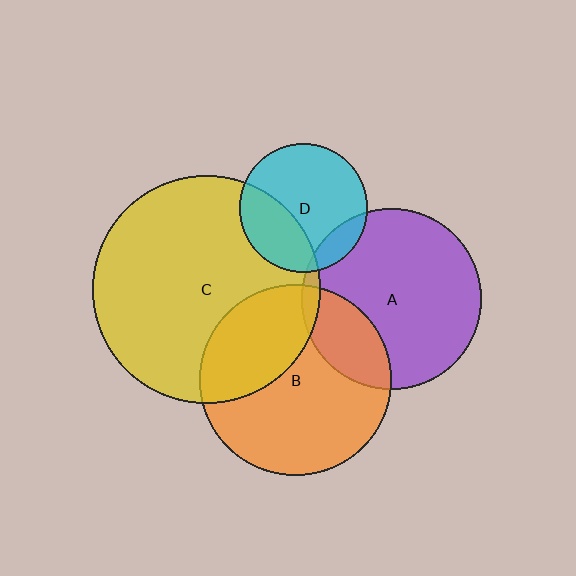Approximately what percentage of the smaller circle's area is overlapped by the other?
Approximately 25%.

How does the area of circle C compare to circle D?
Approximately 3.2 times.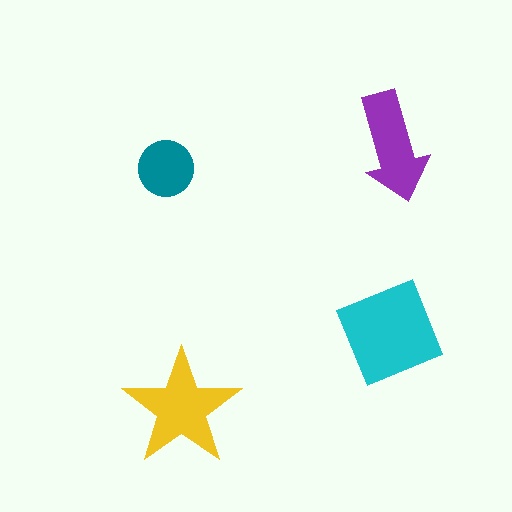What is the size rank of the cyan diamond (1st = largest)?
1st.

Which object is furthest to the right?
The purple arrow is rightmost.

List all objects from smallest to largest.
The teal circle, the purple arrow, the yellow star, the cyan diamond.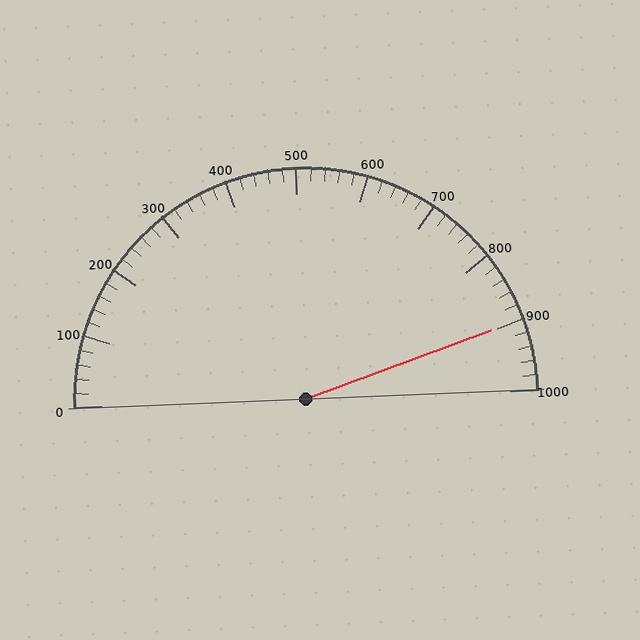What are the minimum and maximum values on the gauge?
The gauge ranges from 0 to 1000.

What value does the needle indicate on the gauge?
The needle indicates approximately 900.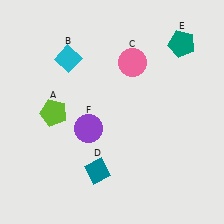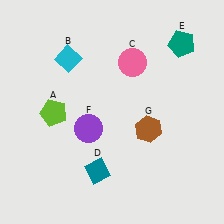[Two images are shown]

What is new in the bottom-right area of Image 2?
A brown hexagon (G) was added in the bottom-right area of Image 2.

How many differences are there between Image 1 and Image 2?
There is 1 difference between the two images.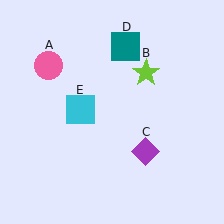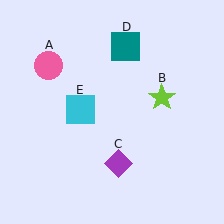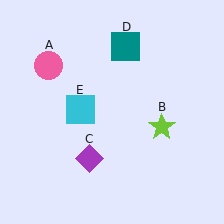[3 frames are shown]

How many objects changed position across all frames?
2 objects changed position: lime star (object B), purple diamond (object C).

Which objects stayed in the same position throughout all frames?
Pink circle (object A) and teal square (object D) and cyan square (object E) remained stationary.